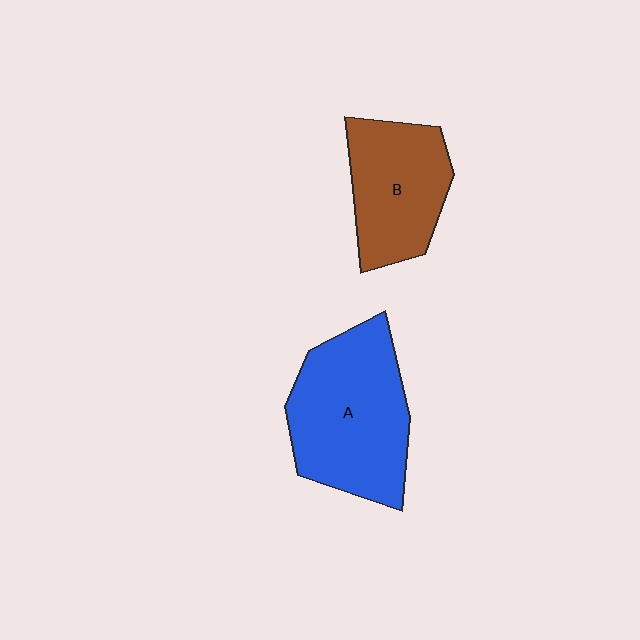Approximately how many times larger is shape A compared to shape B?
Approximately 1.4 times.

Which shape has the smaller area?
Shape B (brown).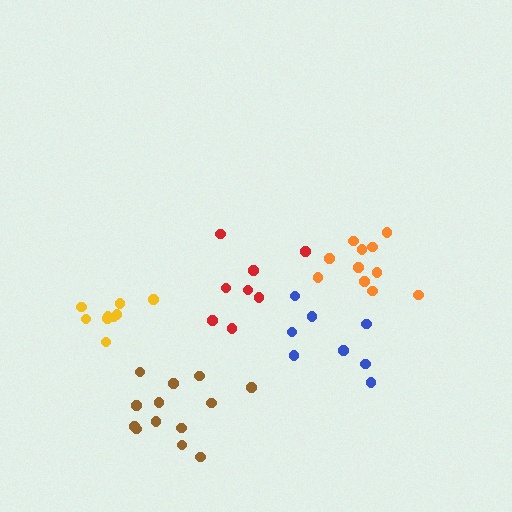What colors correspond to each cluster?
The clusters are colored: blue, orange, red, brown, yellow.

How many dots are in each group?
Group 1: 8 dots, Group 2: 11 dots, Group 3: 8 dots, Group 4: 13 dots, Group 5: 9 dots (49 total).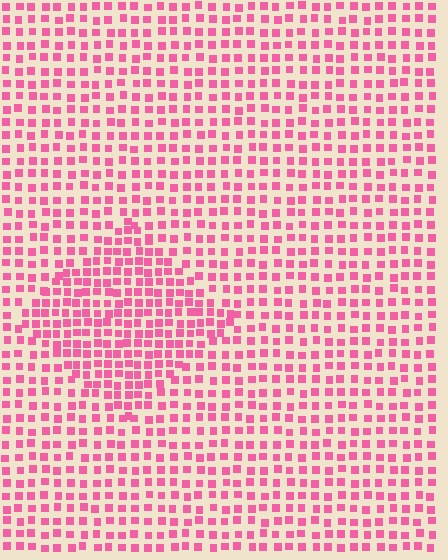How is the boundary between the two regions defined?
The boundary is defined by a change in element density (approximately 1.6x ratio). All elements are the same color, size, and shape.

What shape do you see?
I see a diamond.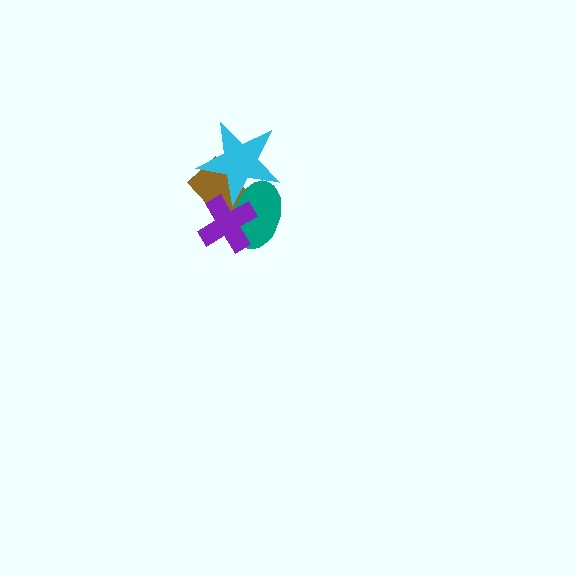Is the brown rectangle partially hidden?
Yes, it is partially covered by another shape.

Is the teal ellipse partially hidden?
Yes, it is partially covered by another shape.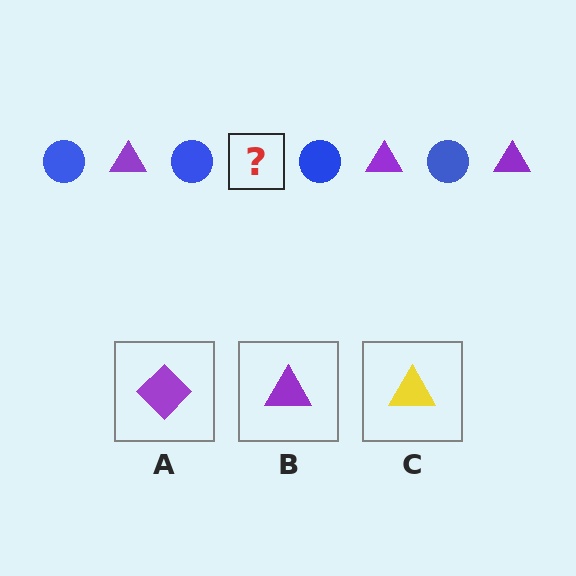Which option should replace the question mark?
Option B.